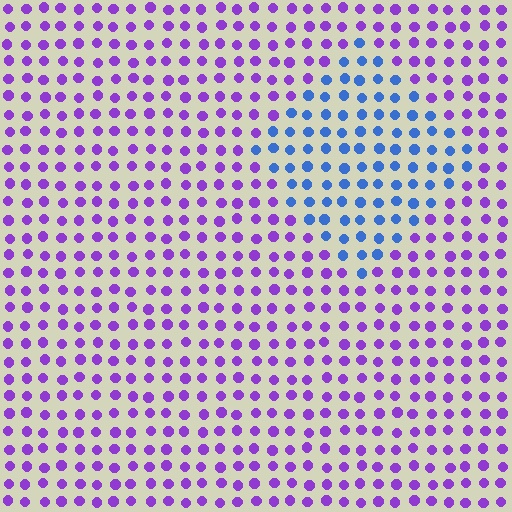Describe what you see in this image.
The image is filled with small purple elements in a uniform arrangement. A diamond-shaped region is visible where the elements are tinted to a slightly different hue, forming a subtle color boundary.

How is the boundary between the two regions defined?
The boundary is defined purely by a slight shift in hue (about 55 degrees). Spacing, size, and orientation are identical on both sides.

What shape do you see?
I see a diamond.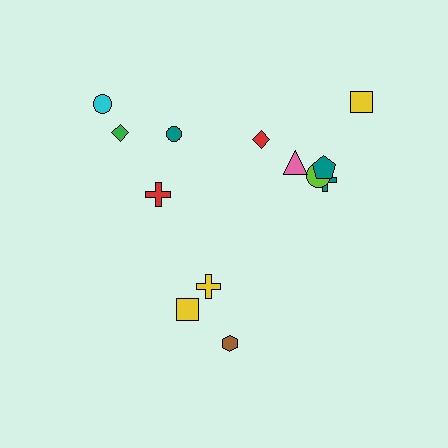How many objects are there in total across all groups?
There are 13 objects.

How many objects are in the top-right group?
There are 6 objects.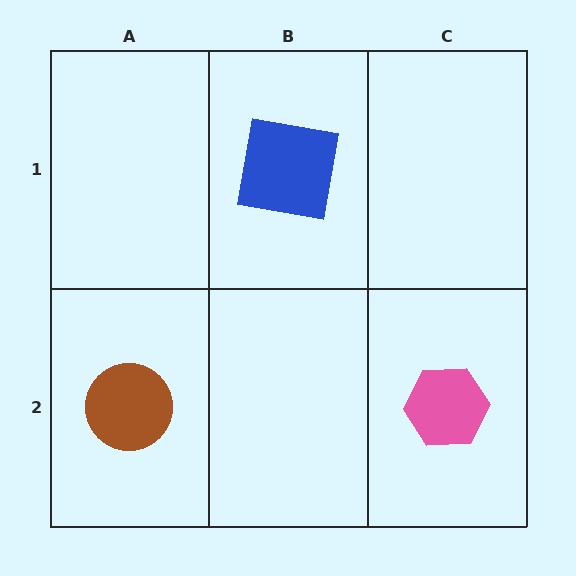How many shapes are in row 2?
2 shapes.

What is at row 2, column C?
A pink hexagon.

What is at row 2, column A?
A brown circle.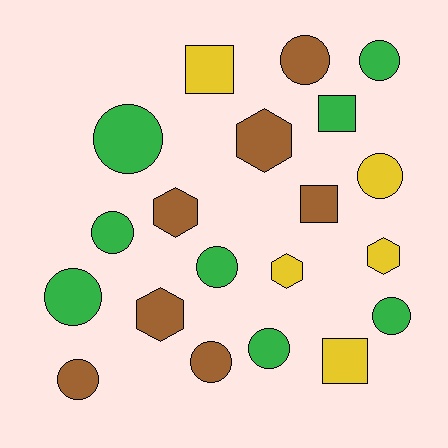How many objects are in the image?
There are 20 objects.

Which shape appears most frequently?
Circle, with 11 objects.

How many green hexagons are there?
There are no green hexagons.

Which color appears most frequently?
Green, with 8 objects.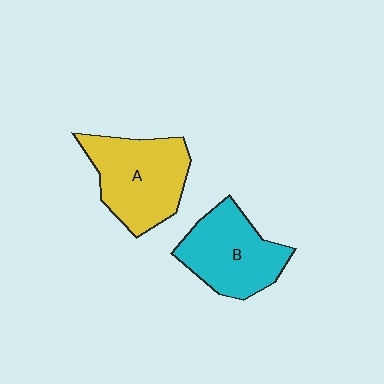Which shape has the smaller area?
Shape B (cyan).